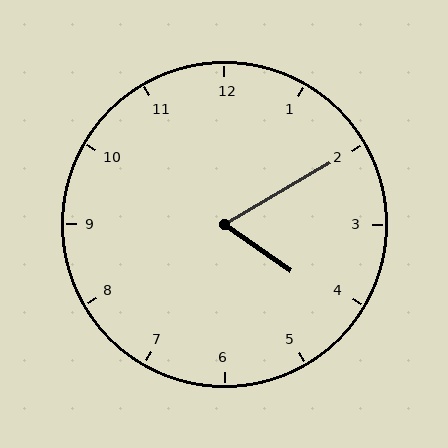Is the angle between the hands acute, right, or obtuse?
It is acute.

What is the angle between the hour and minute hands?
Approximately 65 degrees.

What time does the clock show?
4:10.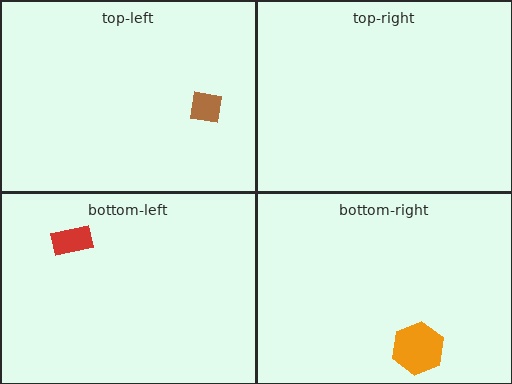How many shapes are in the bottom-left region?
1.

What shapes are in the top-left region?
The brown square.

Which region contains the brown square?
The top-left region.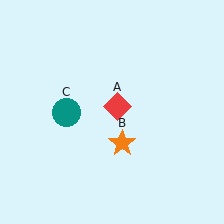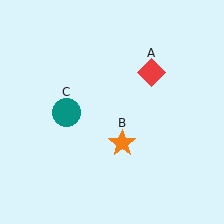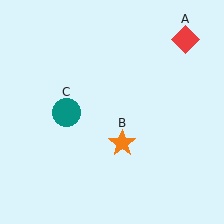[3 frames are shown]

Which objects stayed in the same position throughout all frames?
Orange star (object B) and teal circle (object C) remained stationary.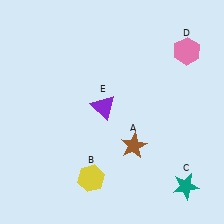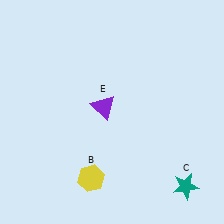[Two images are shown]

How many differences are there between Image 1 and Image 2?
There are 2 differences between the two images.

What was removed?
The brown star (A), the pink hexagon (D) were removed in Image 2.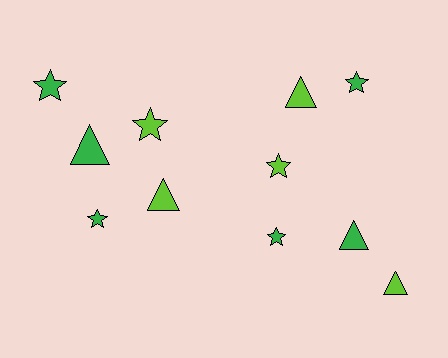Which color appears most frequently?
Green, with 6 objects.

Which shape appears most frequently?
Star, with 6 objects.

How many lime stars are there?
There are 2 lime stars.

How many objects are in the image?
There are 11 objects.